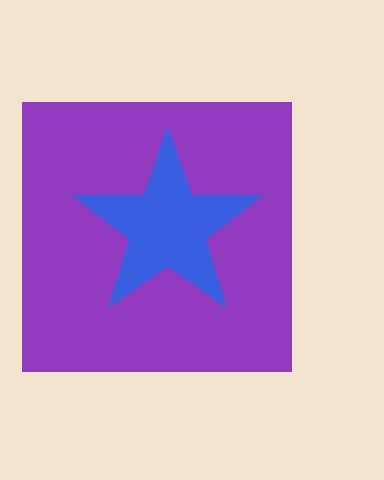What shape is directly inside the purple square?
The blue star.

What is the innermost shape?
The blue star.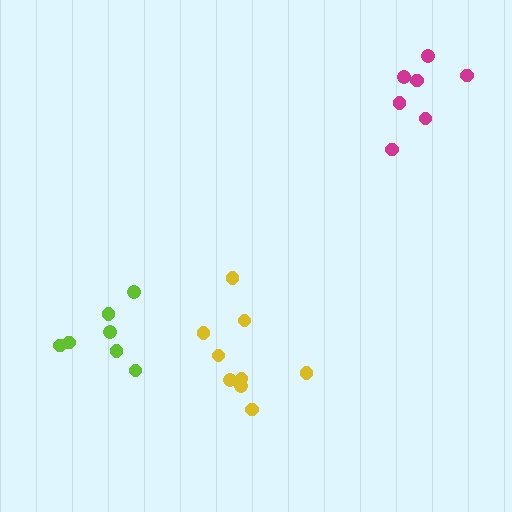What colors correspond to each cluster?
The clusters are colored: yellow, magenta, lime.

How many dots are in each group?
Group 1: 9 dots, Group 2: 7 dots, Group 3: 7 dots (23 total).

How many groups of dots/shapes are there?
There are 3 groups.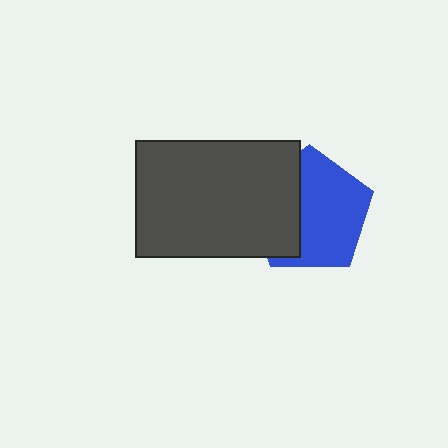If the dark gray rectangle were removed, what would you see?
You would see the complete blue pentagon.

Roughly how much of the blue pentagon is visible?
About half of it is visible (roughly 62%).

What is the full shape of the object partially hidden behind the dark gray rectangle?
The partially hidden object is a blue pentagon.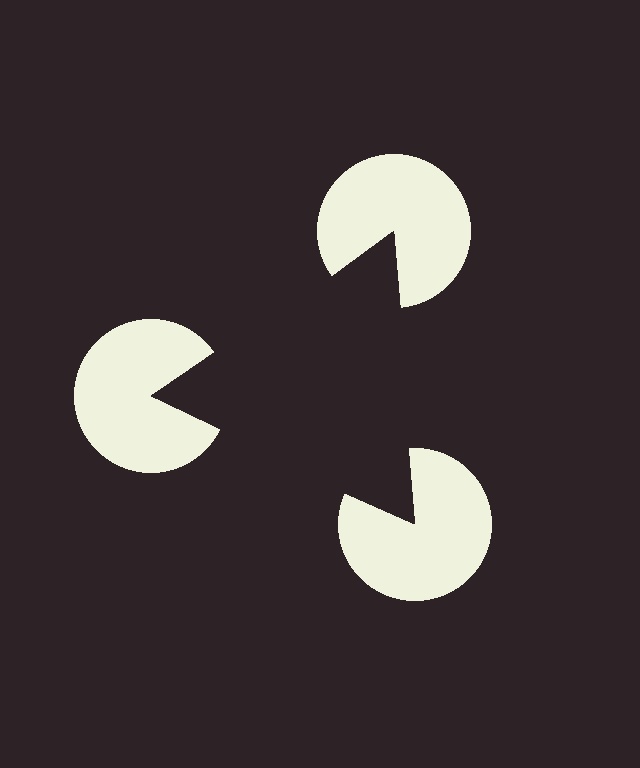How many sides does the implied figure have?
3 sides.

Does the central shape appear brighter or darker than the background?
It typically appears slightly darker than the background, even though no actual brightness change is drawn.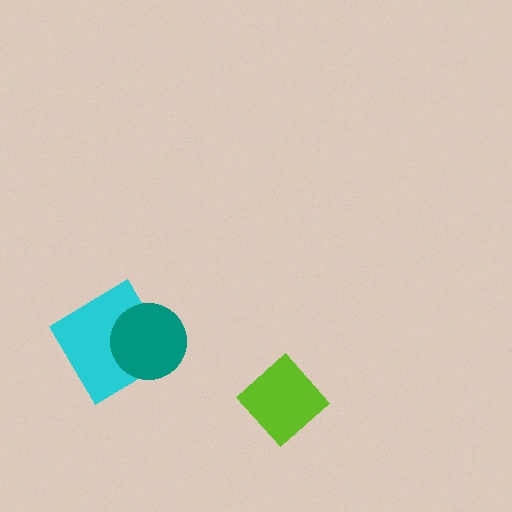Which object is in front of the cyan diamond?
The teal circle is in front of the cyan diamond.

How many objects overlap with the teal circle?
1 object overlaps with the teal circle.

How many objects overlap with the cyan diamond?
1 object overlaps with the cyan diamond.